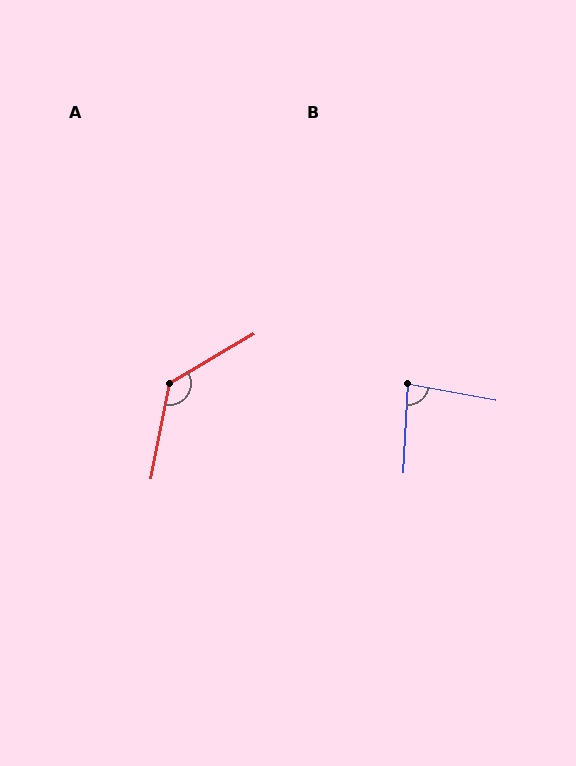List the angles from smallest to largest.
B (82°), A (131°).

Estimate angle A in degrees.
Approximately 131 degrees.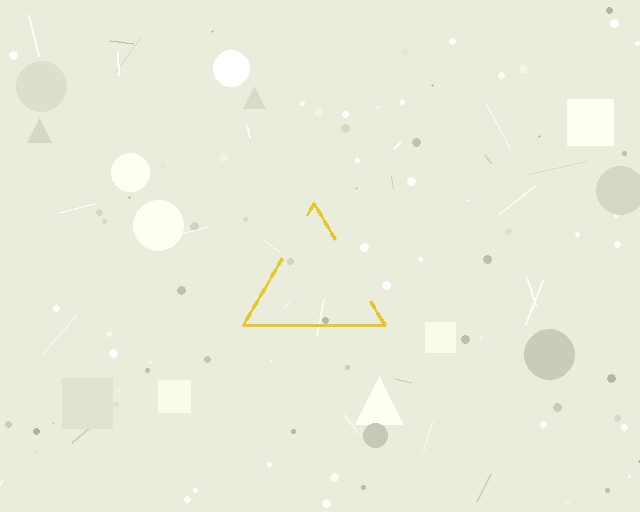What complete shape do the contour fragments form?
The contour fragments form a triangle.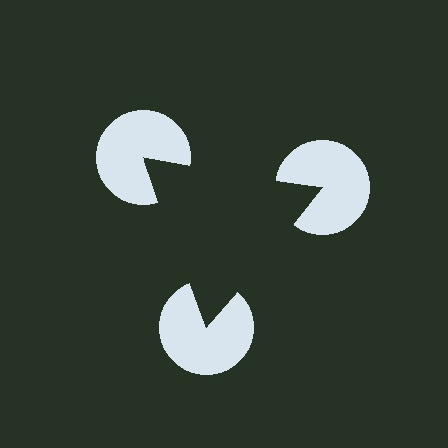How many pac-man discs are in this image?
There are 3 — one at each vertex of the illusory triangle.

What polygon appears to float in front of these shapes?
An illusory triangle — its edges are inferred from the aligned wedge cuts in the pac-man discs, not physically drawn.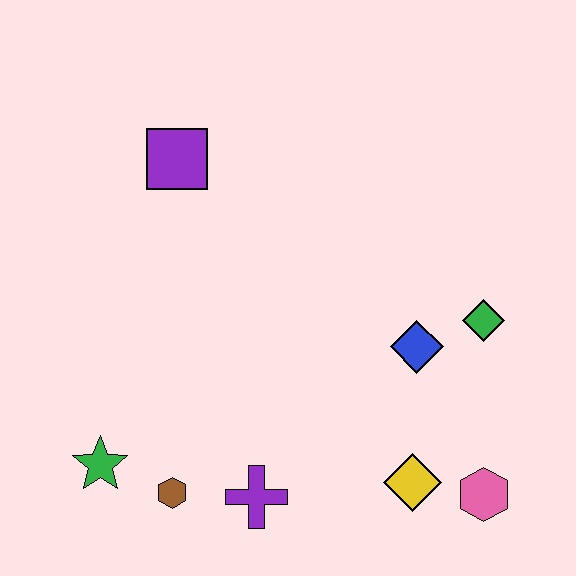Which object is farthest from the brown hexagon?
The green diamond is farthest from the brown hexagon.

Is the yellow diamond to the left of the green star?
No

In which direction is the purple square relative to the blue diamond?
The purple square is to the left of the blue diamond.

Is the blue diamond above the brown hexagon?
Yes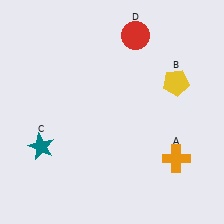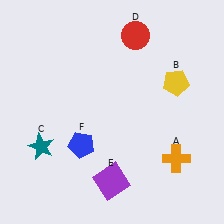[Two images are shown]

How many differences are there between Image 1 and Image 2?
There are 2 differences between the two images.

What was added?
A purple square (E), a blue pentagon (F) were added in Image 2.